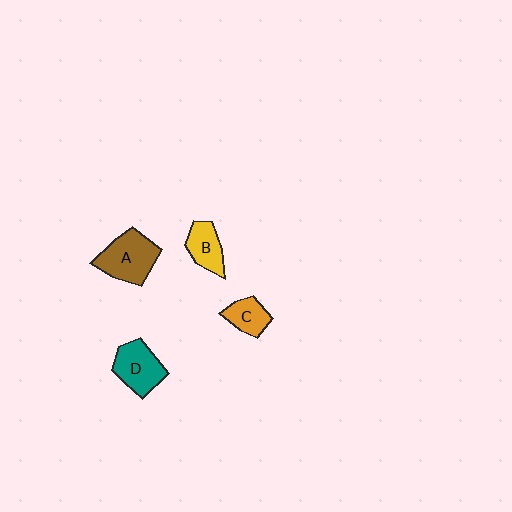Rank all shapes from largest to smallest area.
From largest to smallest: A (brown), D (teal), B (yellow), C (orange).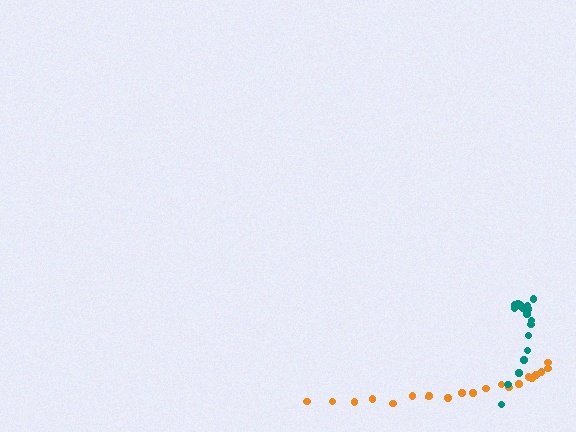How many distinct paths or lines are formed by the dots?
There are 2 distinct paths.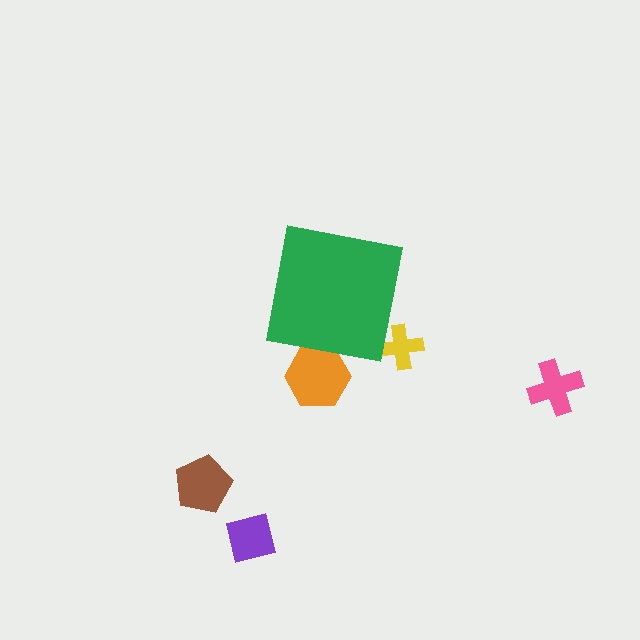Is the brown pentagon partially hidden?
No, the brown pentagon is fully visible.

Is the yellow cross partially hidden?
Yes, the yellow cross is partially hidden behind the green square.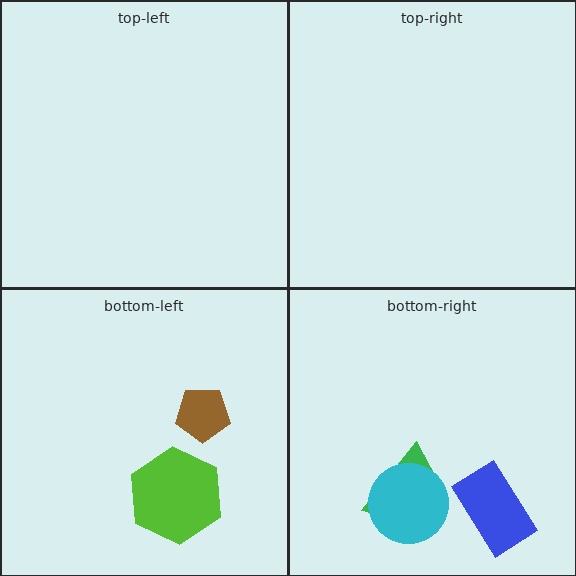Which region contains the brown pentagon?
The bottom-left region.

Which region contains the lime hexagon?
The bottom-left region.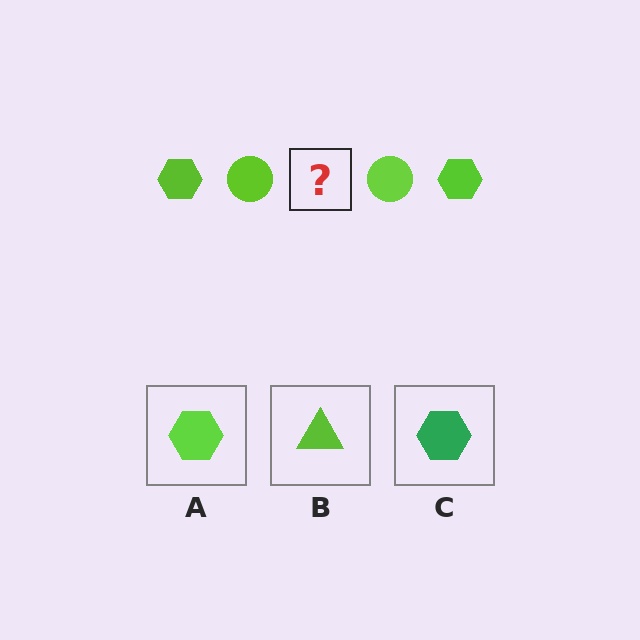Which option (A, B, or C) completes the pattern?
A.